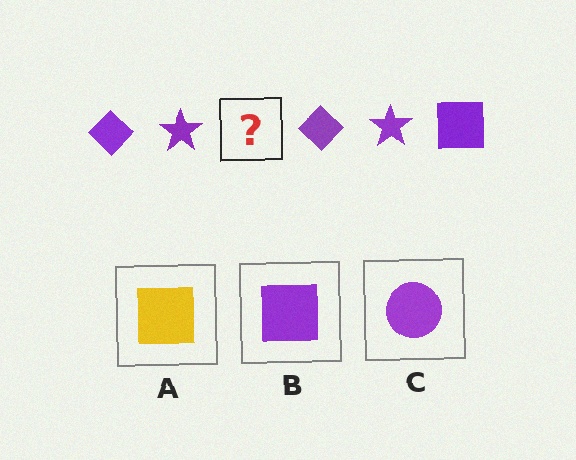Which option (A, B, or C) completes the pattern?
B.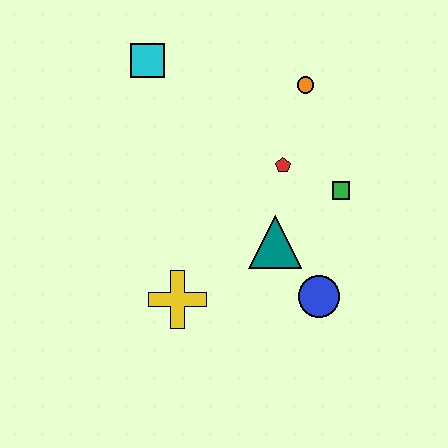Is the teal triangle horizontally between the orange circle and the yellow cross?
Yes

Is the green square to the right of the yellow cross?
Yes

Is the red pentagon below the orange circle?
Yes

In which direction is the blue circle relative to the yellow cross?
The blue circle is to the right of the yellow cross.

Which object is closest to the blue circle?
The teal triangle is closest to the blue circle.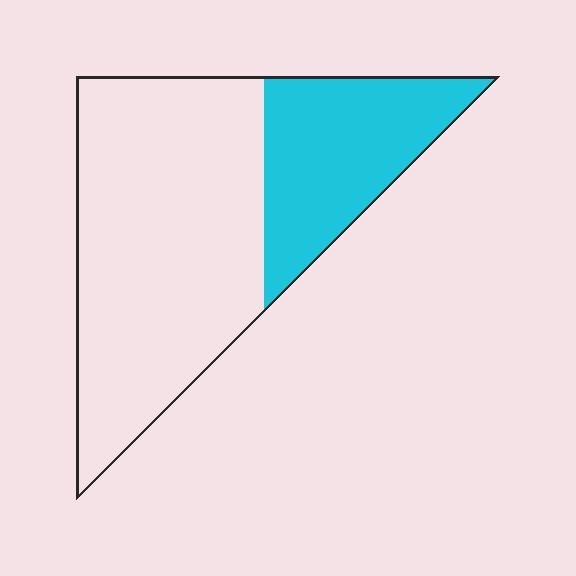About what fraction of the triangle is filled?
About one third (1/3).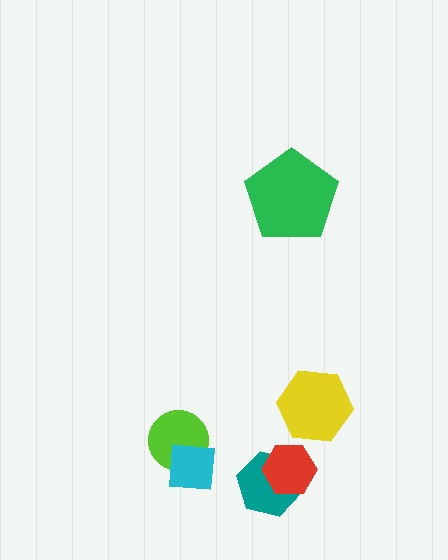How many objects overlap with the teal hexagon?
1 object overlaps with the teal hexagon.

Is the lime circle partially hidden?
Yes, it is partially covered by another shape.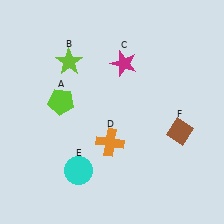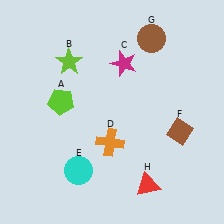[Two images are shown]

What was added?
A brown circle (G), a red triangle (H) were added in Image 2.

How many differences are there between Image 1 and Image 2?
There are 2 differences between the two images.